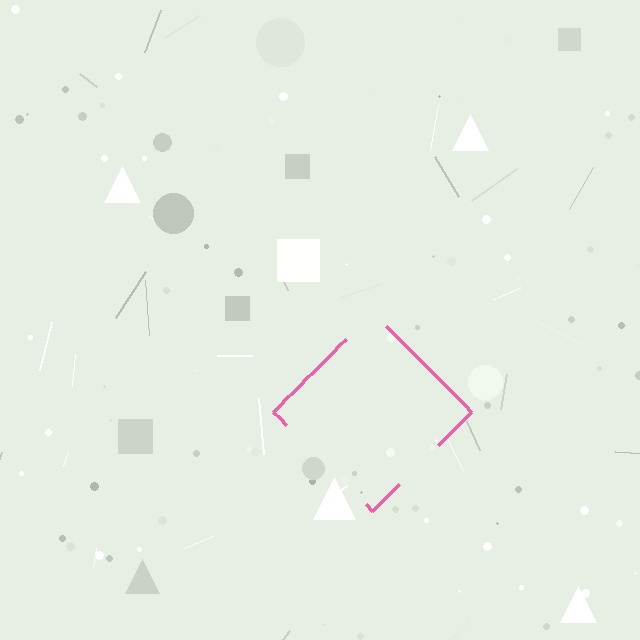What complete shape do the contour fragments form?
The contour fragments form a diamond.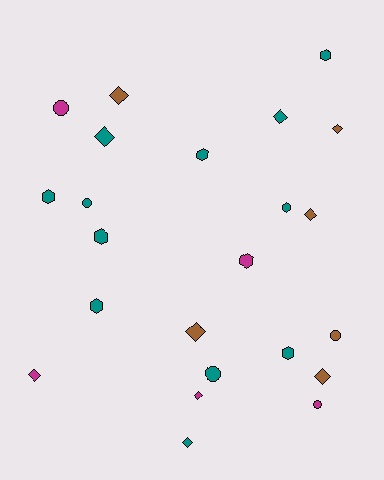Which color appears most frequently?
Teal, with 12 objects.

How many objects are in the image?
There are 23 objects.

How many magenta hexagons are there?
There is 1 magenta hexagon.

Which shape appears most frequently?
Diamond, with 10 objects.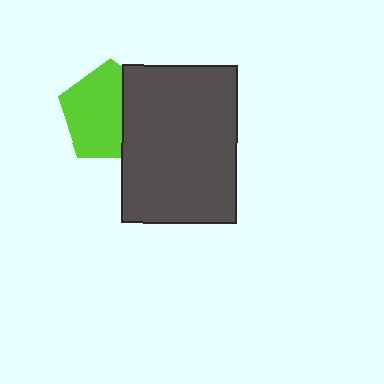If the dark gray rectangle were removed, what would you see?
You would see the complete lime pentagon.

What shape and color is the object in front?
The object in front is a dark gray rectangle.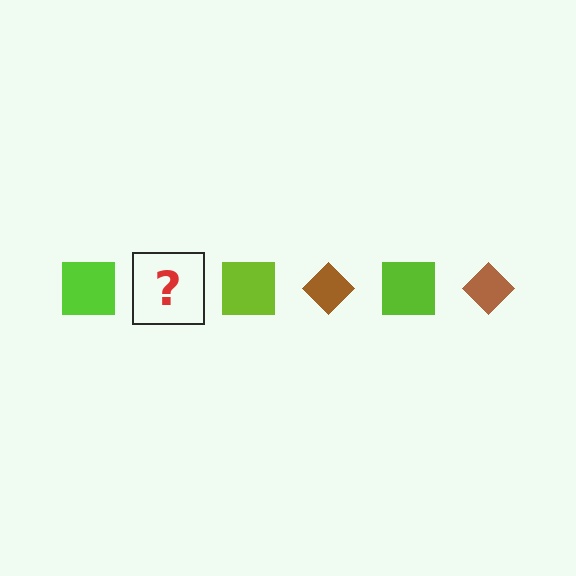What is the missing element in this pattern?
The missing element is a brown diamond.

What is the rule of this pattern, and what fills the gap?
The rule is that the pattern alternates between lime square and brown diamond. The gap should be filled with a brown diamond.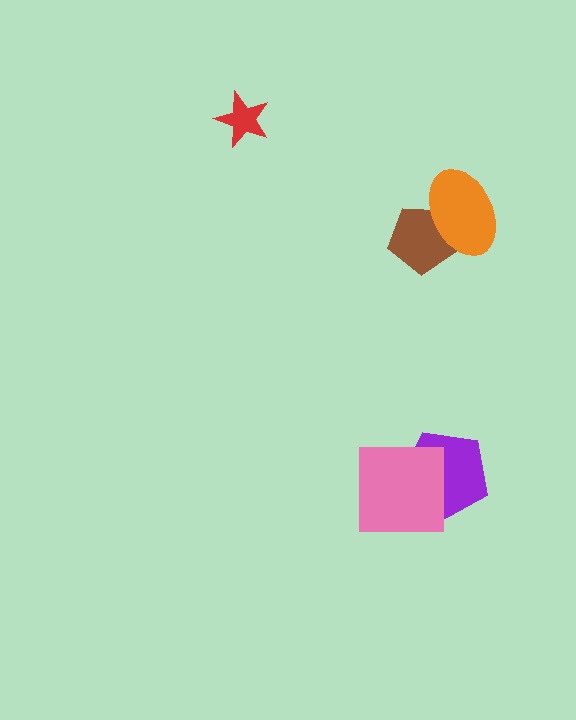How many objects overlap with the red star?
0 objects overlap with the red star.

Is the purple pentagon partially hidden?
Yes, it is partially covered by another shape.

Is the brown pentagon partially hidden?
Yes, it is partially covered by another shape.